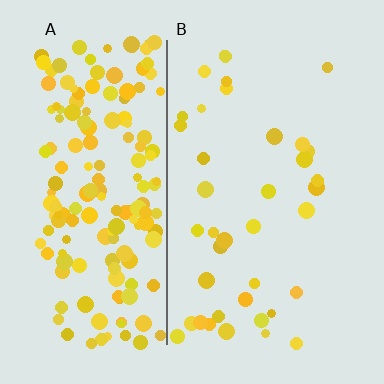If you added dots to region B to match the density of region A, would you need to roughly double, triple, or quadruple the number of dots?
Approximately quadruple.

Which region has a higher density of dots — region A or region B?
A (the left).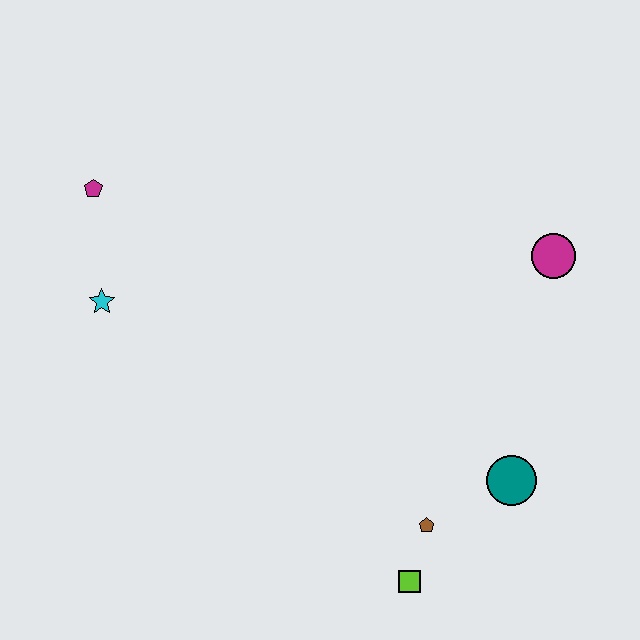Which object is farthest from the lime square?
The magenta pentagon is farthest from the lime square.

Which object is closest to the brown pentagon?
The lime square is closest to the brown pentagon.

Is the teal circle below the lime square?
No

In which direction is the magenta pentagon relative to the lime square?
The magenta pentagon is above the lime square.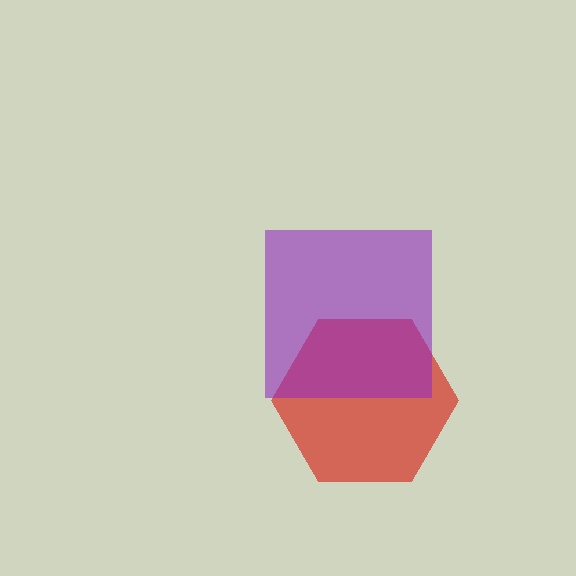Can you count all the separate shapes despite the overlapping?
Yes, there are 2 separate shapes.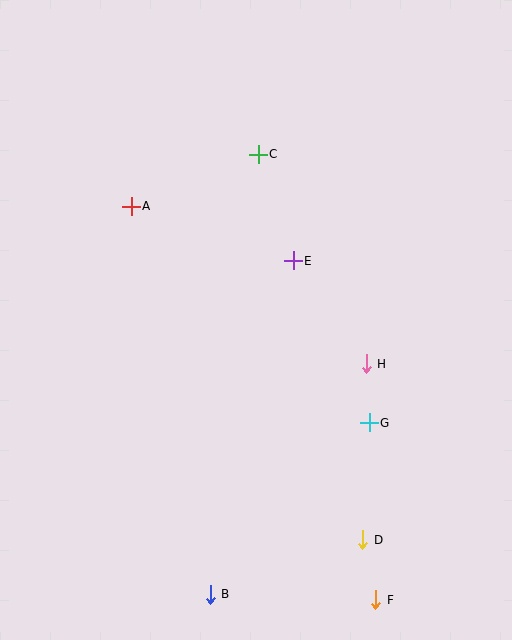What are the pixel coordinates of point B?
Point B is at (210, 594).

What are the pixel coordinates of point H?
Point H is at (366, 364).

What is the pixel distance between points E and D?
The distance between E and D is 288 pixels.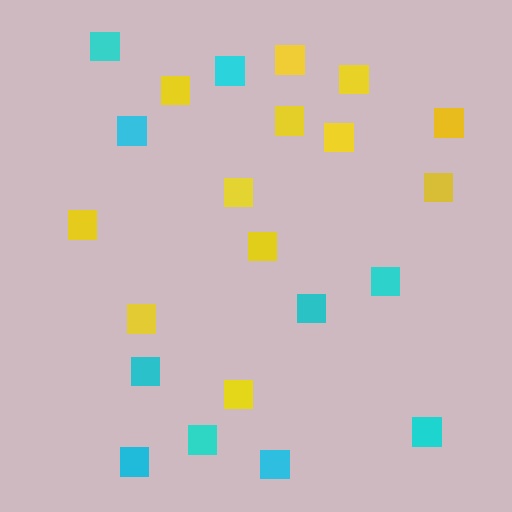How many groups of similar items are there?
There are 2 groups: one group of yellow squares (12) and one group of cyan squares (10).